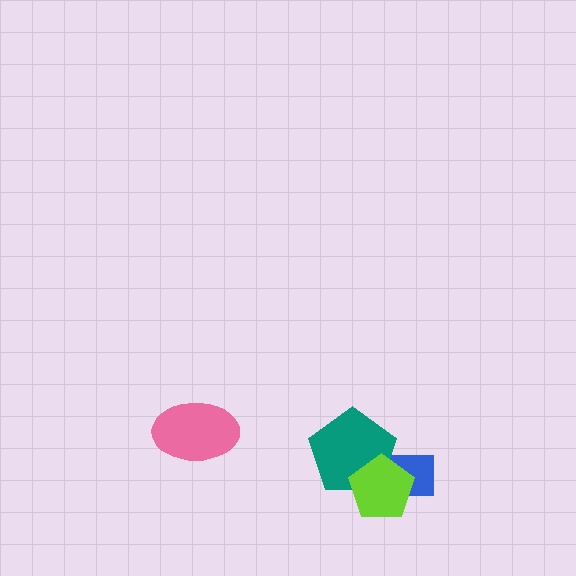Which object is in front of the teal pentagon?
The lime pentagon is in front of the teal pentagon.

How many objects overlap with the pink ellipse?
0 objects overlap with the pink ellipse.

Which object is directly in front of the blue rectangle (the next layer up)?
The teal pentagon is directly in front of the blue rectangle.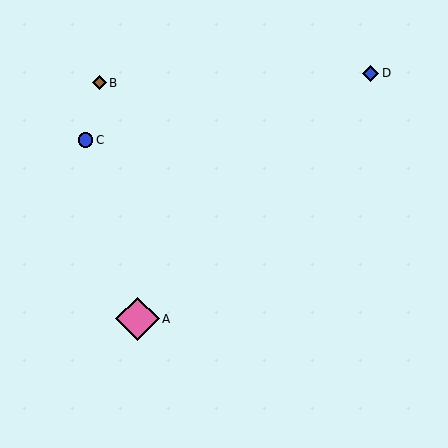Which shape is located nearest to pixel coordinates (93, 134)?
The blue circle (labeled C) at (86, 140) is nearest to that location.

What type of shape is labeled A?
Shape A is a pink diamond.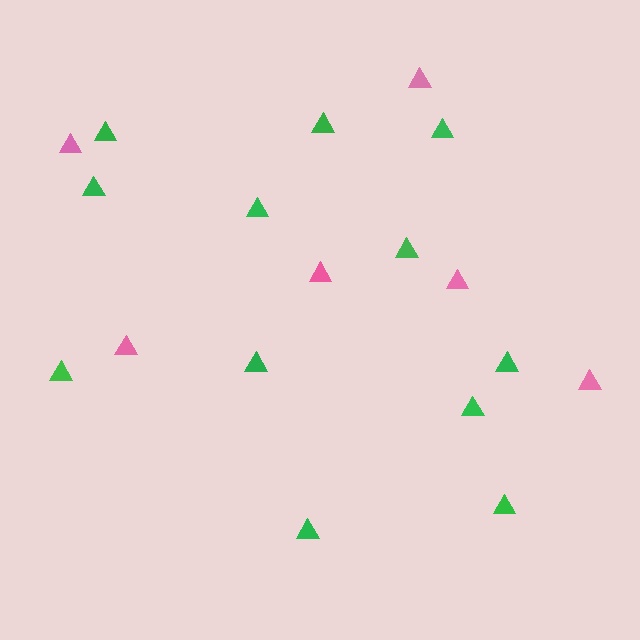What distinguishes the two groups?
There are 2 groups: one group of pink triangles (6) and one group of green triangles (12).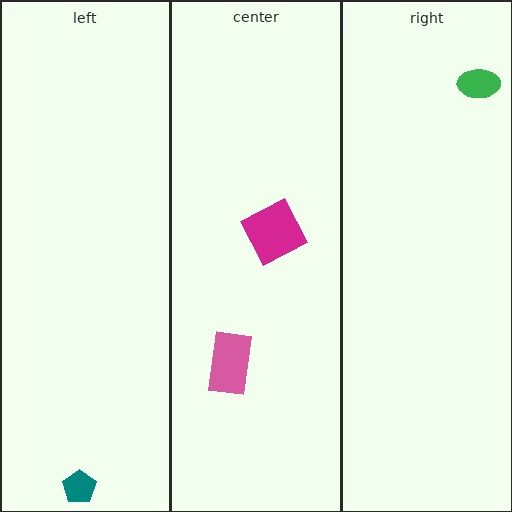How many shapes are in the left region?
1.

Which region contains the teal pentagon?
The left region.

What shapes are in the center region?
The pink rectangle, the magenta square.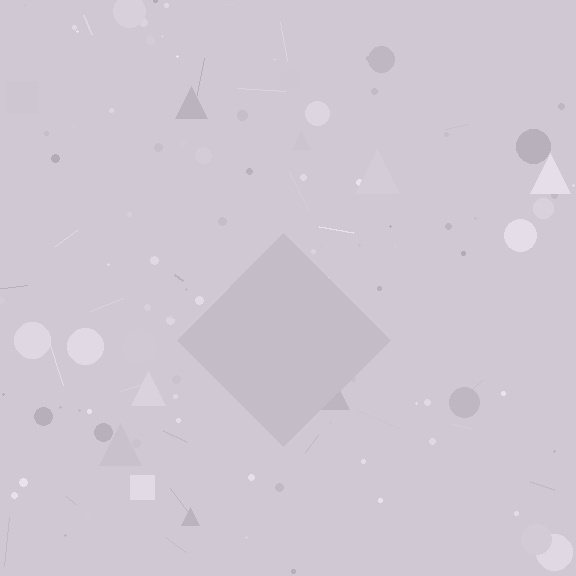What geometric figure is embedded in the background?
A diamond is embedded in the background.